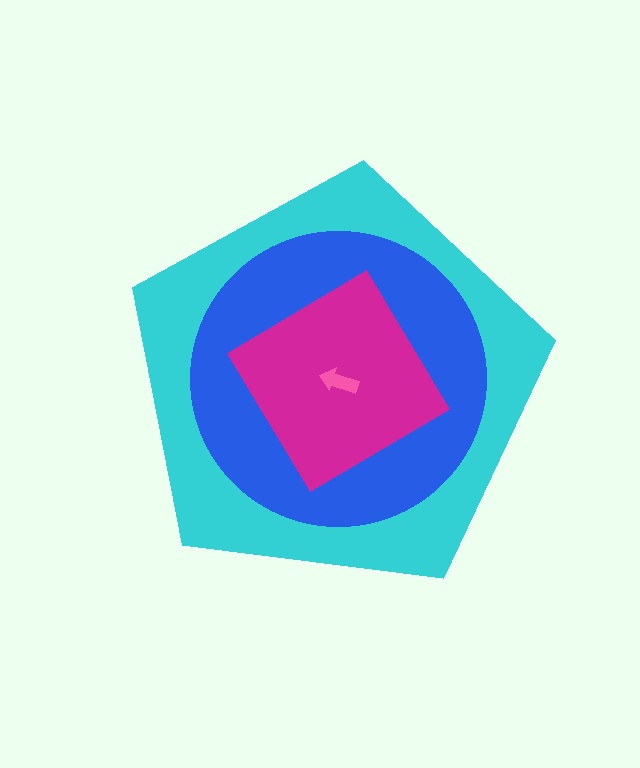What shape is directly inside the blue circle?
The magenta diamond.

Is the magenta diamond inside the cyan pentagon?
Yes.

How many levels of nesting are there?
4.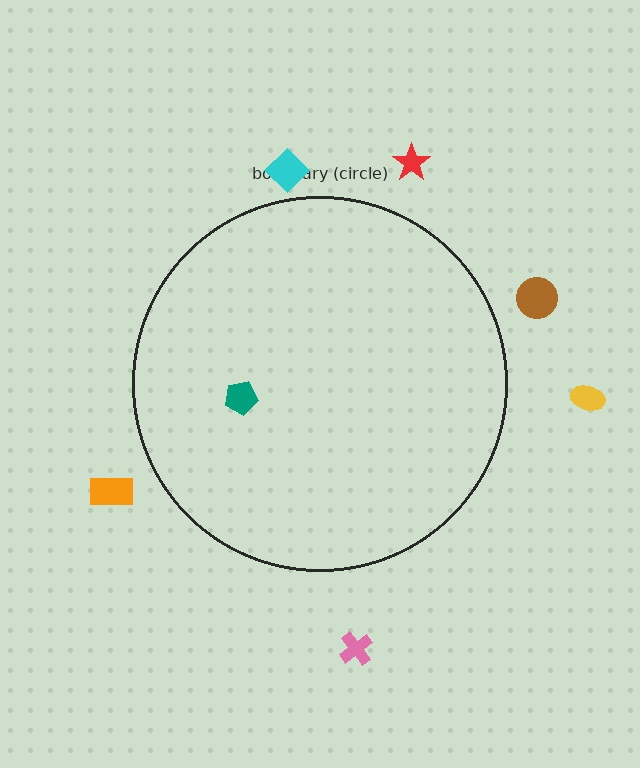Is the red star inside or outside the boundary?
Outside.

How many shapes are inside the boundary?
1 inside, 6 outside.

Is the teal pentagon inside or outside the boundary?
Inside.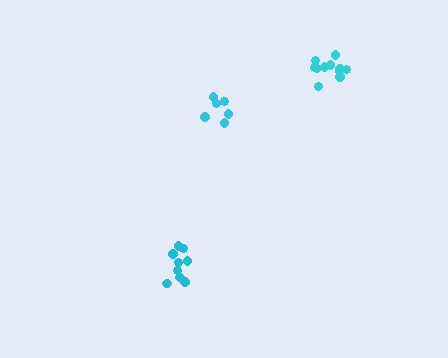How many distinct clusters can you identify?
There are 3 distinct clusters.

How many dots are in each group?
Group 1: 11 dots, Group 2: 9 dots, Group 3: 6 dots (26 total).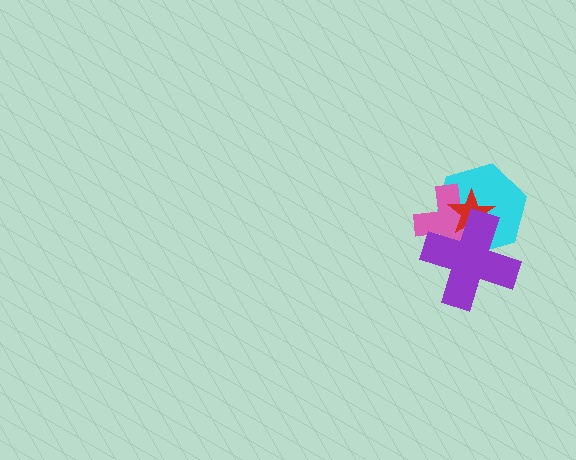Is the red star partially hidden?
Yes, it is partially covered by another shape.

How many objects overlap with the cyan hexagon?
3 objects overlap with the cyan hexagon.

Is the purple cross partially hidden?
No, no other shape covers it.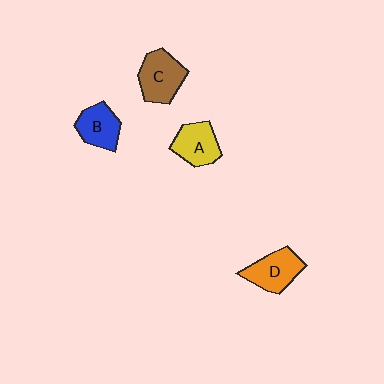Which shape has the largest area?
Shape C (brown).